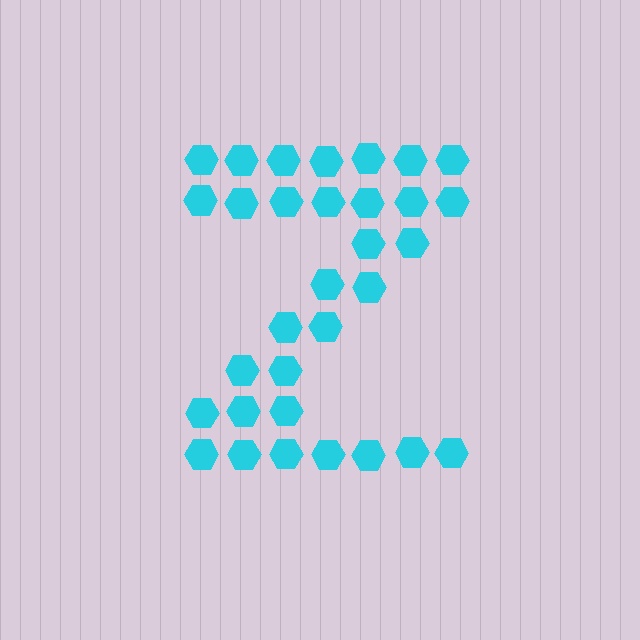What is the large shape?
The large shape is the letter Z.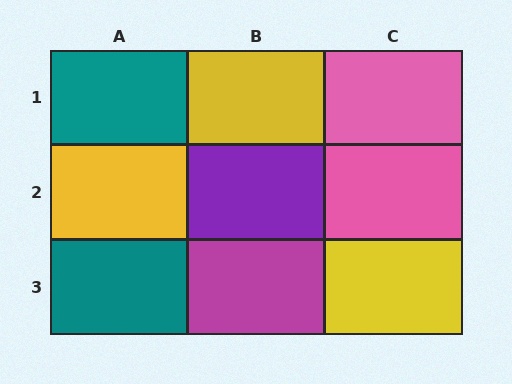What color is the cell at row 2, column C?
Pink.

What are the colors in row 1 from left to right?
Teal, yellow, pink.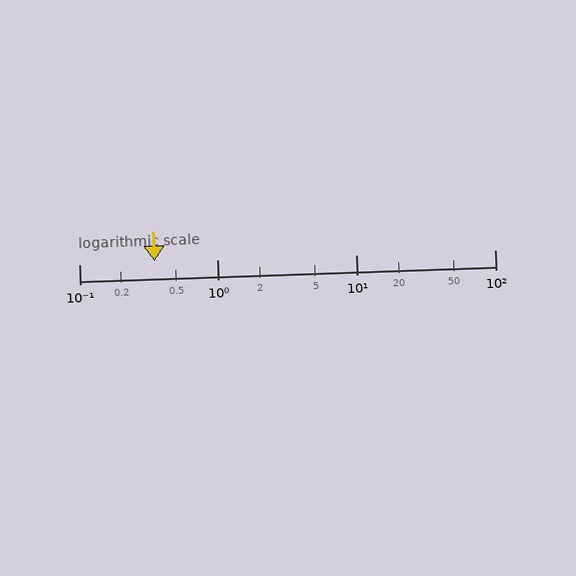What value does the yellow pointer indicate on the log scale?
The pointer indicates approximately 0.35.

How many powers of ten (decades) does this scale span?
The scale spans 3 decades, from 0.1 to 100.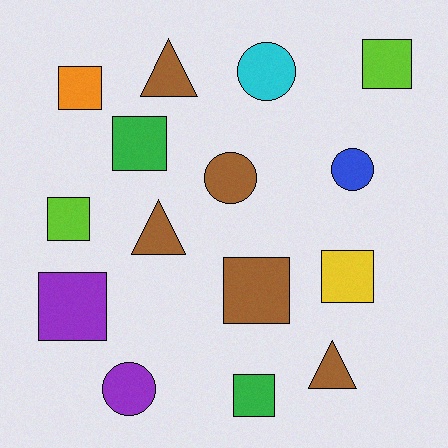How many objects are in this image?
There are 15 objects.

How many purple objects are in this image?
There are 2 purple objects.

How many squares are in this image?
There are 8 squares.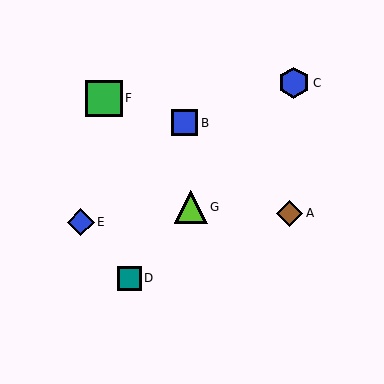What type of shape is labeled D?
Shape D is a teal square.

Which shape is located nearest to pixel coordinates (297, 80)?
The blue hexagon (labeled C) at (294, 83) is nearest to that location.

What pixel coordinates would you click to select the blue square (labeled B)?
Click at (185, 123) to select the blue square B.